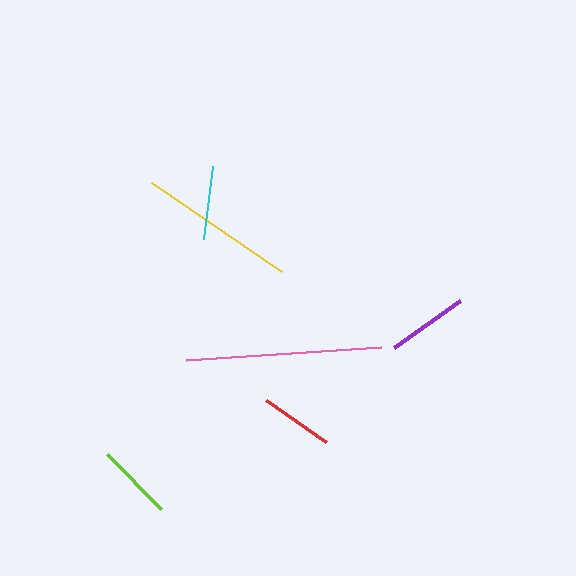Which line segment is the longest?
The pink line is the longest at approximately 195 pixels.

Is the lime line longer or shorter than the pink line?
The pink line is longer than the lime line.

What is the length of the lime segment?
The lime segment is approximately 77 pixels long.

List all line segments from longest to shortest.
From longest to shortest: pink, yellow, purple, lime, cyan, red.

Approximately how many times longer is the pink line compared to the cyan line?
The pink line is approximately 2.7 times the length of the cyan line.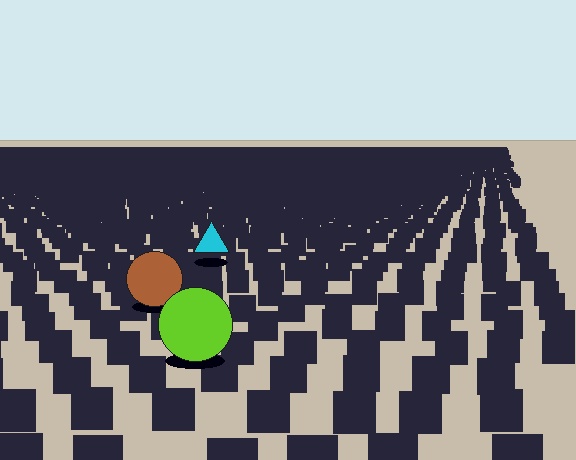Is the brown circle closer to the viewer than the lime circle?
No. The lime circle is closer — you can tell from the texture gradient: the ground texture is coarser near it.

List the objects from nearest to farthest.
From nearest to farthest: the lime circle, the brown circle, the cyan triangle.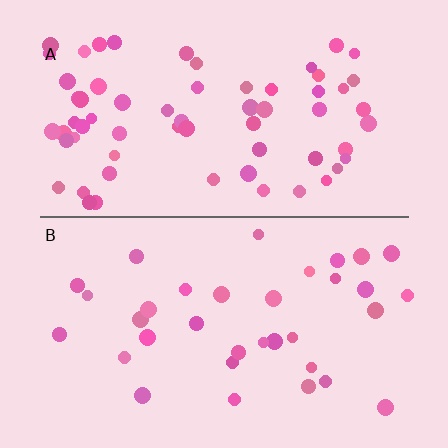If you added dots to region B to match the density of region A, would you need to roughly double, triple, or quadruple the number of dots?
Approximately double.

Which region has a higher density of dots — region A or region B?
A (the top).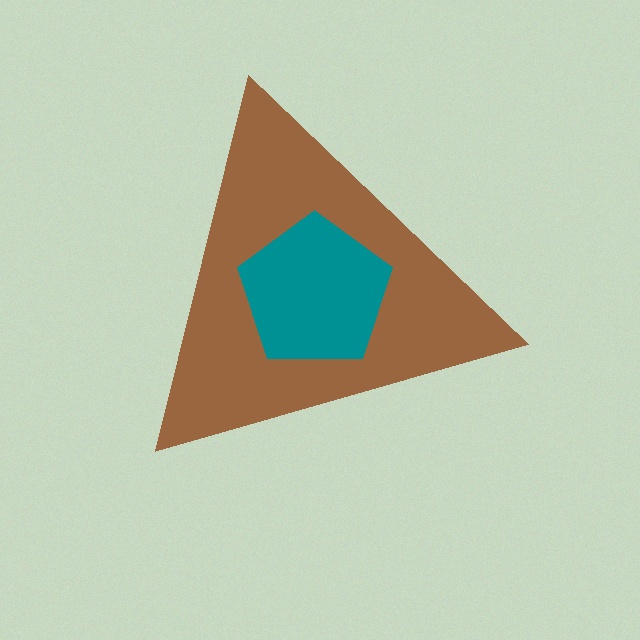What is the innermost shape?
The teal pentagon.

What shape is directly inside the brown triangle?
The teal pentagon.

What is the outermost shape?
The brown triangle.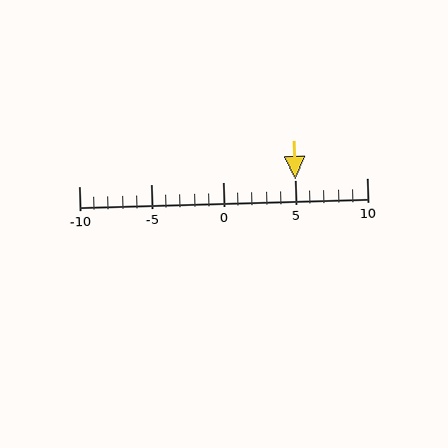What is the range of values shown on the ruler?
The ruler shows values from -10 to 10.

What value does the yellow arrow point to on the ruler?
The yellow arrow points to approximately 5.